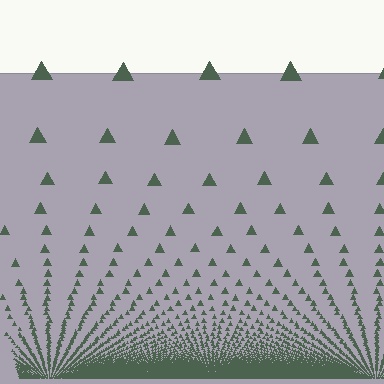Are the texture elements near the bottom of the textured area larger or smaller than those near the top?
Smaller. The gradient is inverted — elements near the bottom are smaller and denser.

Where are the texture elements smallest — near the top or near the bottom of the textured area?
Near the bottom.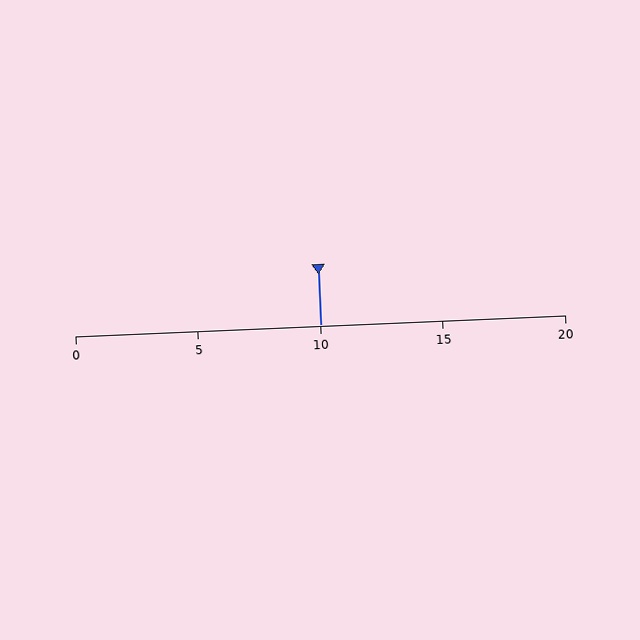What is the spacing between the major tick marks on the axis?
The major ticks are spaced 5 apart.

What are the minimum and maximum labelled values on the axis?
The axis runs from 0 to 20.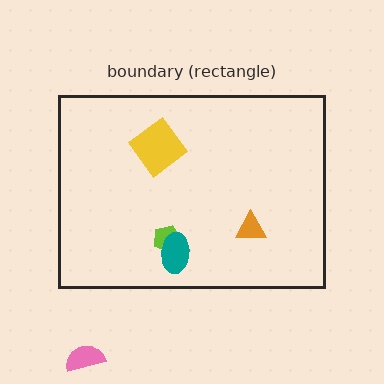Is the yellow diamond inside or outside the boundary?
Inside.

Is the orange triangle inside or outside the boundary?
Inside.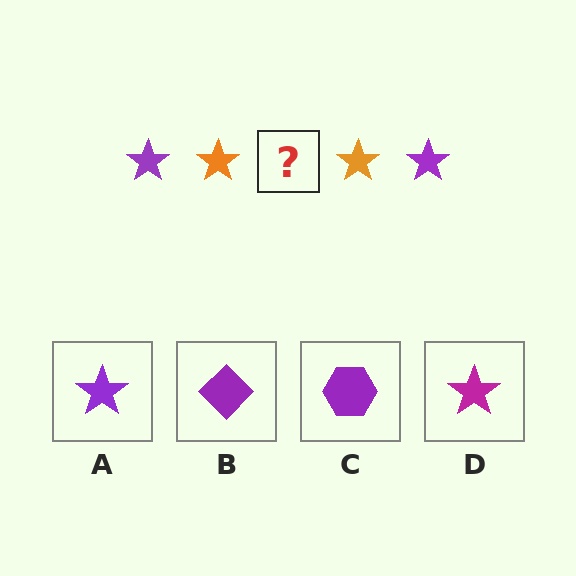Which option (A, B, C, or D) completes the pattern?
A.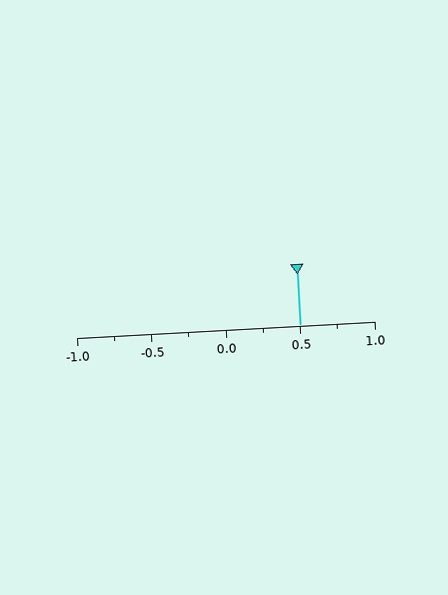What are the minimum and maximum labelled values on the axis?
The axis runs from -1.0 to 1.0.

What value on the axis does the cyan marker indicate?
The marker indicates approximately 0.5.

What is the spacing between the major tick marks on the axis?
The major ticks are spaced 0.5 apart.